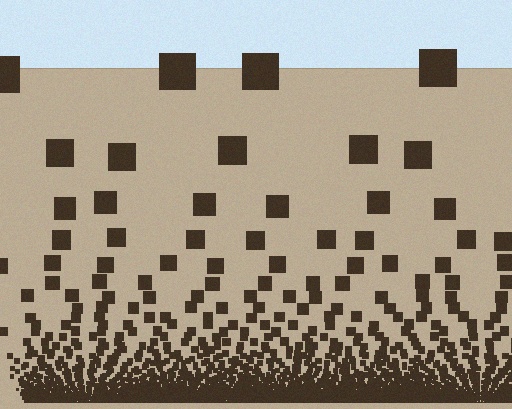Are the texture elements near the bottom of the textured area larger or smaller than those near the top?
Smaller. The gradient is inverted — elements near the bottom are smaller and denser.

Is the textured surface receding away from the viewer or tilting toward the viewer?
The surface appears to tilt toward the viewer. Texture elements get larger and sparser toward the top.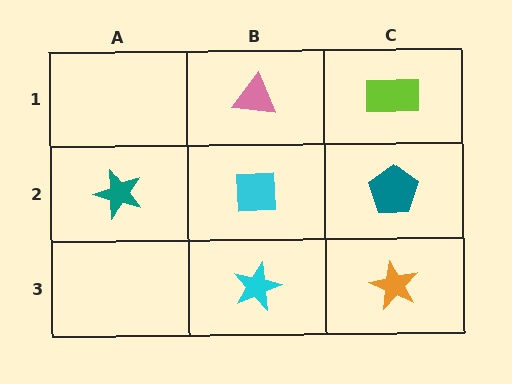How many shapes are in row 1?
2 shapes.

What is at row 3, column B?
A cyan star.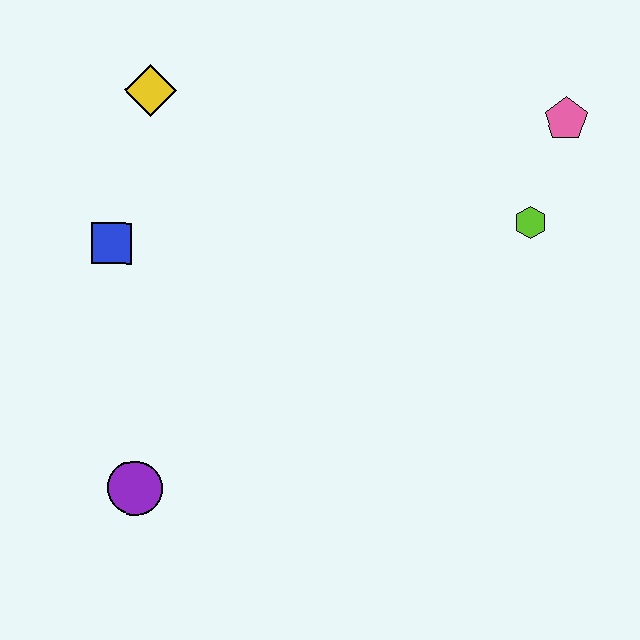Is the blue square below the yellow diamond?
Yes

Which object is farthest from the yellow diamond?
The pink pentagon is farthest from the yellow diamond.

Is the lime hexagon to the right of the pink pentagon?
No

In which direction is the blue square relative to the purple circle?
The blue square is above the purple circle.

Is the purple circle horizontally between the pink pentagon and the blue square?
Yes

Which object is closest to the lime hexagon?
The pink pentagon is closest to the lime hexagon.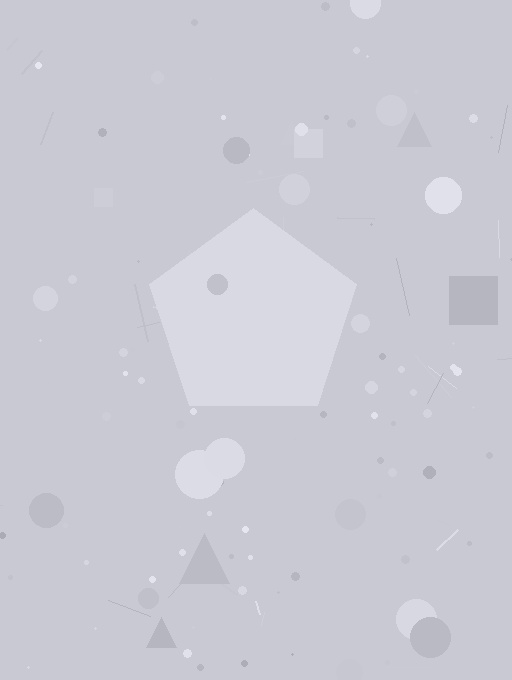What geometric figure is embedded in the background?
A pentagon is embedded in the background.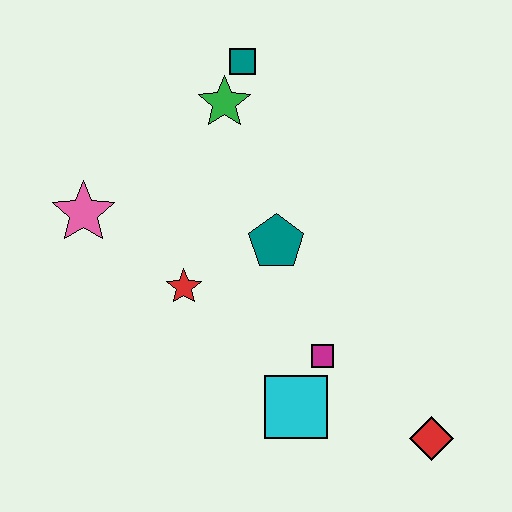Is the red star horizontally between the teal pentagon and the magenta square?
No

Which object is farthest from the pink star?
The red diamond is farthest from the pink star.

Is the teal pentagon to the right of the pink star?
Yes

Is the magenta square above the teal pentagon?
No